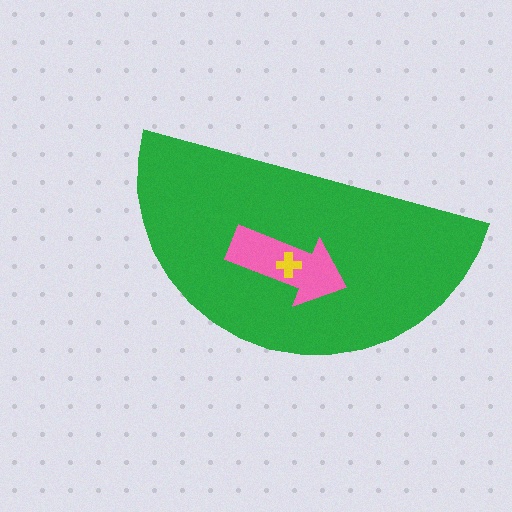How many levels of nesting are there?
3.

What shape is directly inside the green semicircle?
The pink arrow.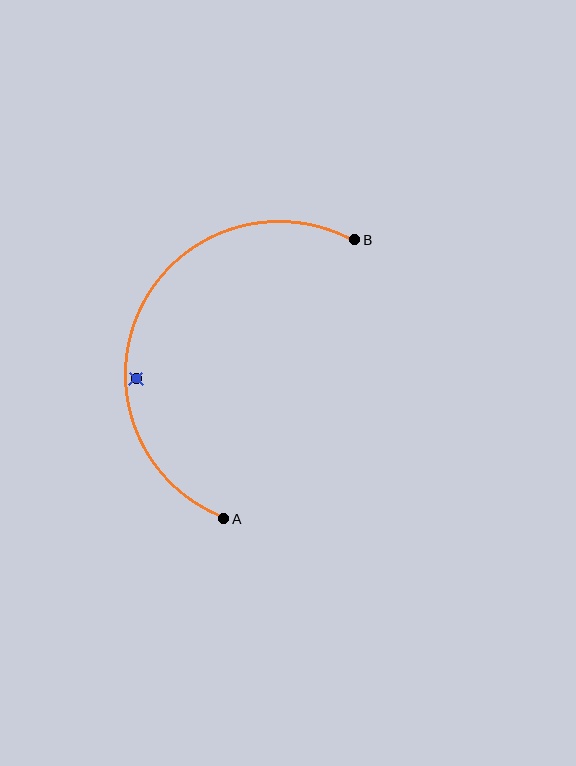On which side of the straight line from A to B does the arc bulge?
The arc bulges to the left of the straight line connecting A and B.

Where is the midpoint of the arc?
The arc midpoint is the point on the curve farthest from the straight line joining A and B. It sits to the left of that line.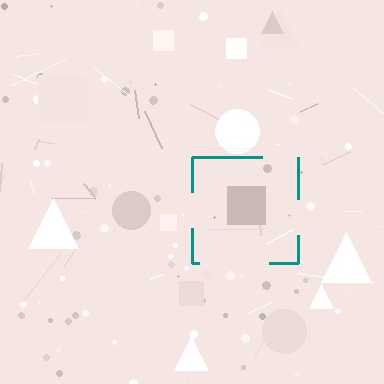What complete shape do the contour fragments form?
The contour fragments form a square.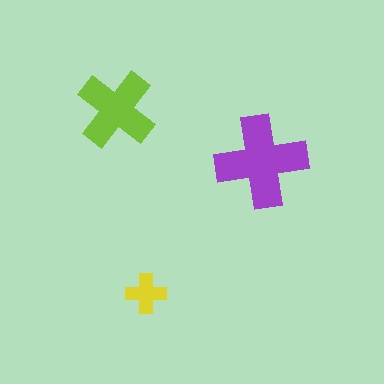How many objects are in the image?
There are 3 objects in the image.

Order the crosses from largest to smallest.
the purple one, the lime one, the yellow one.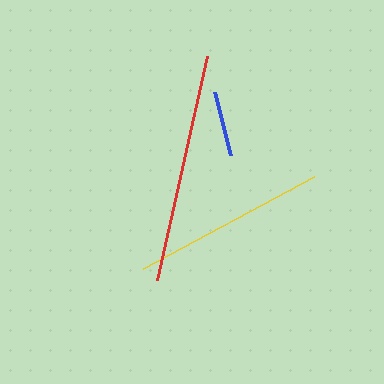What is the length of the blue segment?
The blue segment is approximately 64 pixels long.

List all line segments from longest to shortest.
From longest to shortest: red, yellow, blue.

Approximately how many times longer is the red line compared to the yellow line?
The red line is approximately 1.2 times the length of the yellow line.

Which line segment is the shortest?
The blue line is the shortest at approximately 64 pixels.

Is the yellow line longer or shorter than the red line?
The red line is longer than the yellow line.